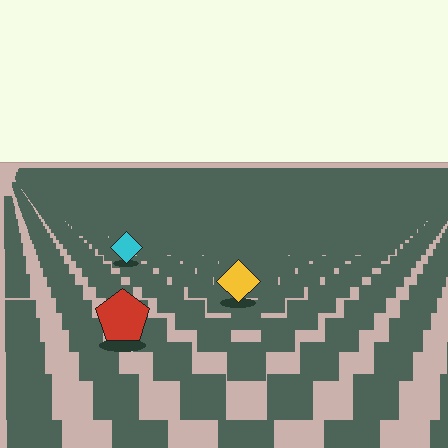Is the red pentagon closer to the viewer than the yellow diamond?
Yes. The red pentagon is closer — you can tell from the texture gradient: the ground texture is coarser near it.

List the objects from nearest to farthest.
From nearest to farthest: the red pentagon, the yellow diamond, the cyan diamond.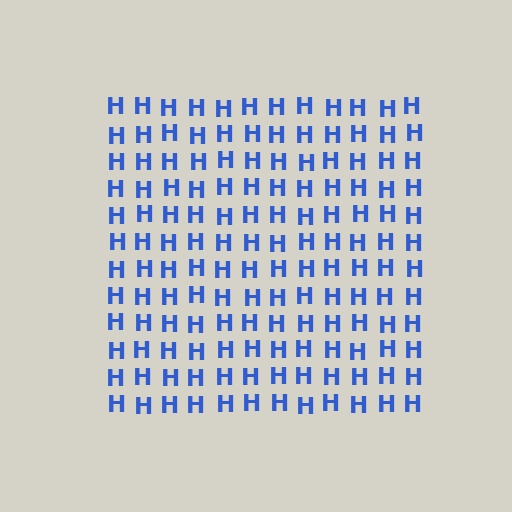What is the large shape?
The large shape is a square.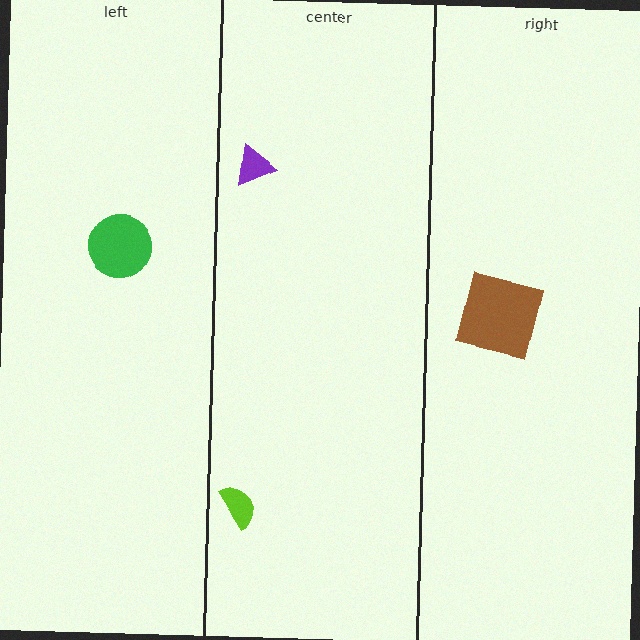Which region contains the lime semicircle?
The center region.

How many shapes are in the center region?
2.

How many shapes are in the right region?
1.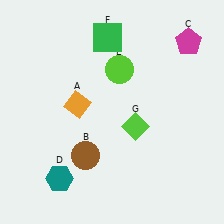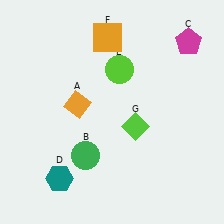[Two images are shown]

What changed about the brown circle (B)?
In Image 1, B is brown. In Image 2, it changed to green.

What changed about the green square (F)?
In Image 1, F is green. In Image 2, it changed to orange.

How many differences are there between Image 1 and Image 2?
There are 2 differences between the two images.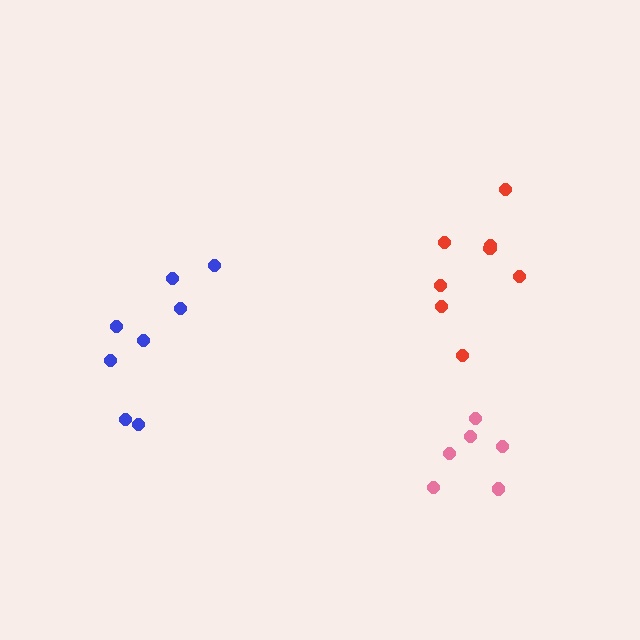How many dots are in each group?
Group 1: 8 dots, Group 2: 8 dots, Group 3: 6 dots (22 total).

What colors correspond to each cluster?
The clusters are colored: blue, red, pink.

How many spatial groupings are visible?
There are 3 spatial groupings.